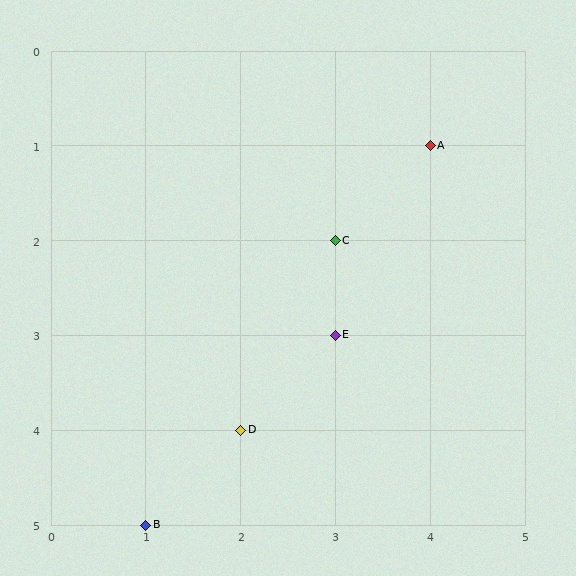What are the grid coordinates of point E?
Point E is at grid coordinates (3, 3).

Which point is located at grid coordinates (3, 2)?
Point C is at (3, 2).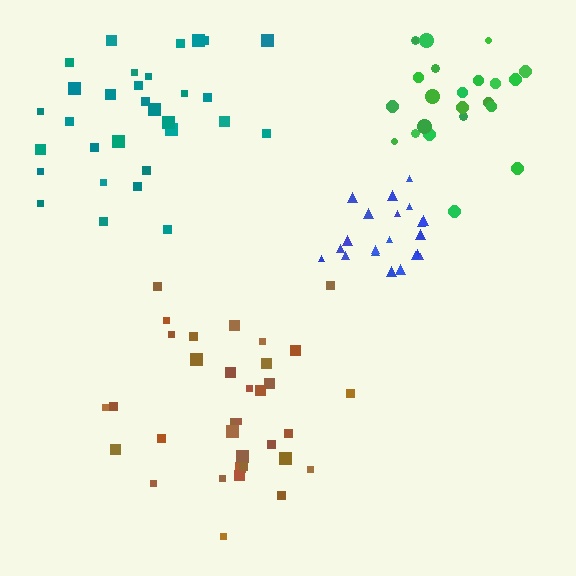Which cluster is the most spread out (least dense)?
Brown.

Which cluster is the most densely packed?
Blue.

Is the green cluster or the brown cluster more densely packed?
Green.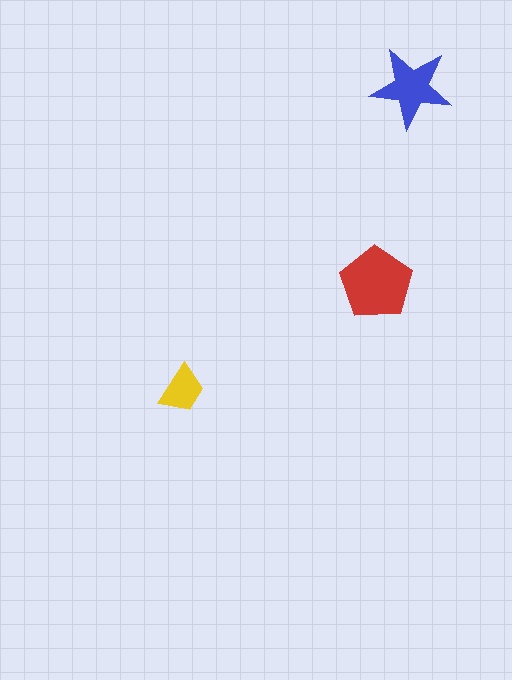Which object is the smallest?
The yellow trapezoid.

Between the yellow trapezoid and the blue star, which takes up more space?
The blue star.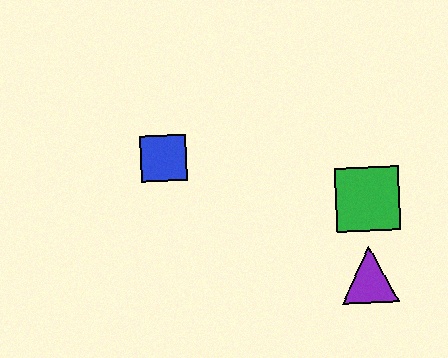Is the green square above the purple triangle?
Yes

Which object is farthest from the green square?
The blue square is farthest from the green square.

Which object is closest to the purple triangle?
The green square is closest to the purple triangle.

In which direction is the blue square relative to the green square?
The blue square is to the left of the green square.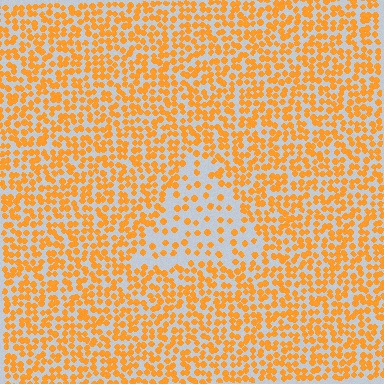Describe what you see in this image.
The image contains small orange elements arranged at two different densities. A triangle-shaped region is visible where the elements are less densely packed than the surrounding area.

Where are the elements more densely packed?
The elements are more densely packed outside the triangle boundary.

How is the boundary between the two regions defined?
The boundary is defined by a change in element density (approximately 2.4x ratio). All elements are the same color, size, and shape.